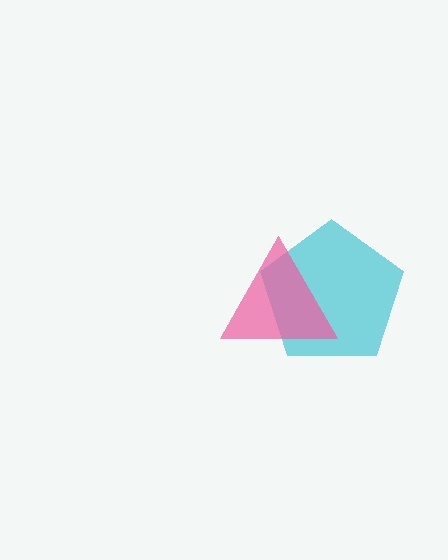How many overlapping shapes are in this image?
There are 2 overlapping shapes in the image.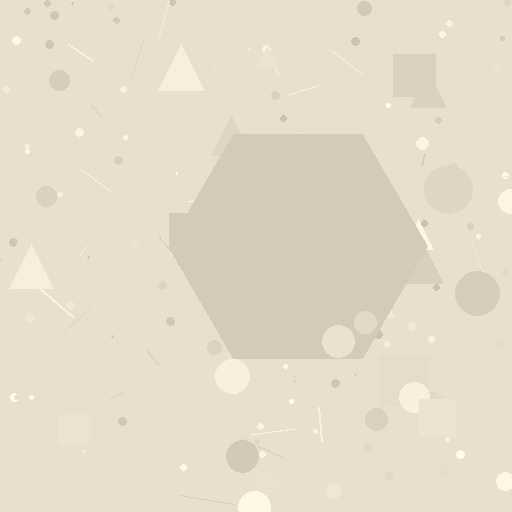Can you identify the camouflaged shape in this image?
The camouflaged shape is a hexagon.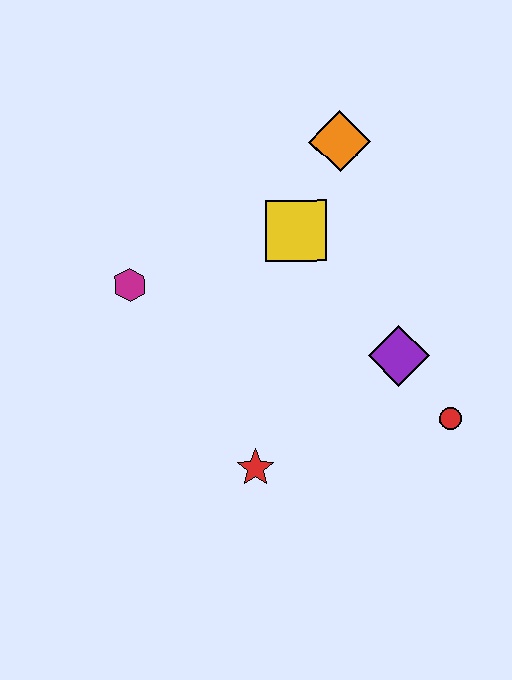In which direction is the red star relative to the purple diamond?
The red star is to the left of the purple diamond.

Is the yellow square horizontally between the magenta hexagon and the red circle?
Yes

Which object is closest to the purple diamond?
The red circle is closest to the purple diamond.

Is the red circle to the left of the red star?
No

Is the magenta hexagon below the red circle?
No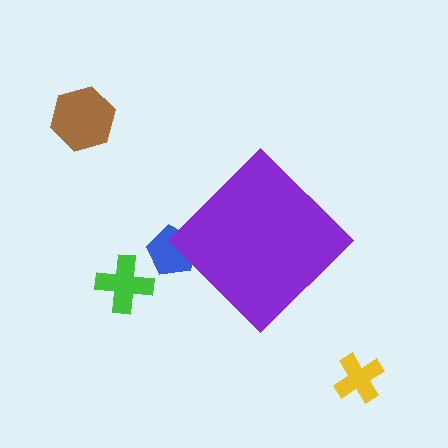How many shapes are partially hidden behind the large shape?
1 shape is partially hidden.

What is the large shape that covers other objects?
A purple diamond.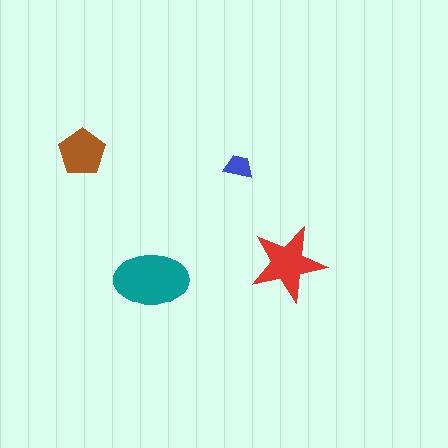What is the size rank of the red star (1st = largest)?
2nd.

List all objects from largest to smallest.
The teal ellipse, the red star, the brown pentagon, the blue trapezoid.